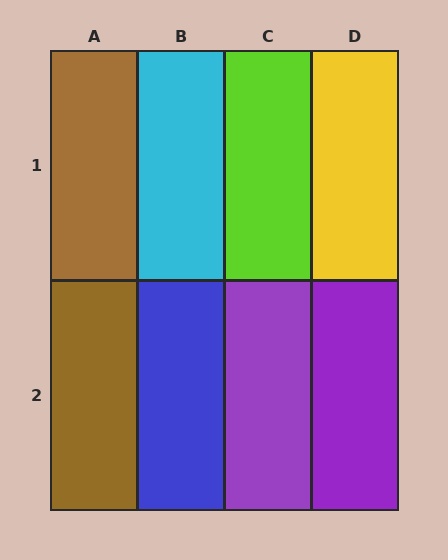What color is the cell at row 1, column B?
Cyan.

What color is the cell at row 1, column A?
Brown.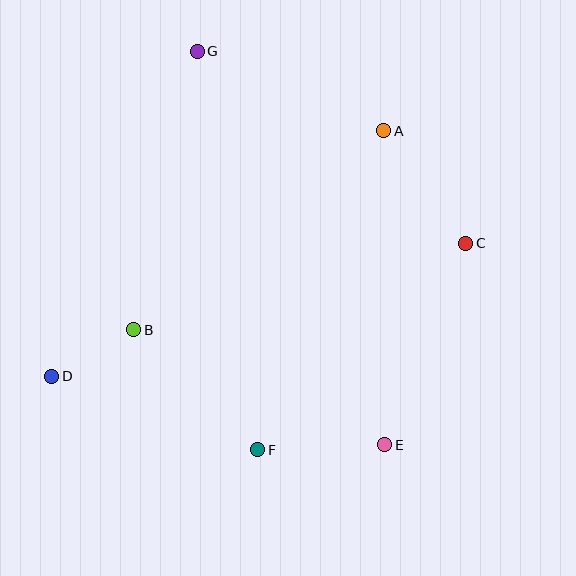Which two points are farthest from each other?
Points E and G are farthest from each other.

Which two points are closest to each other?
Points B and D are closest to each other.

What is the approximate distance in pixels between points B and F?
The distance between B and F is approximately 172 pixels.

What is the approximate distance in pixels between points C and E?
The distance between C and E is approximately 217 pixels.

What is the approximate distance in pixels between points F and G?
The distance between F and G is approximately 403 pixels.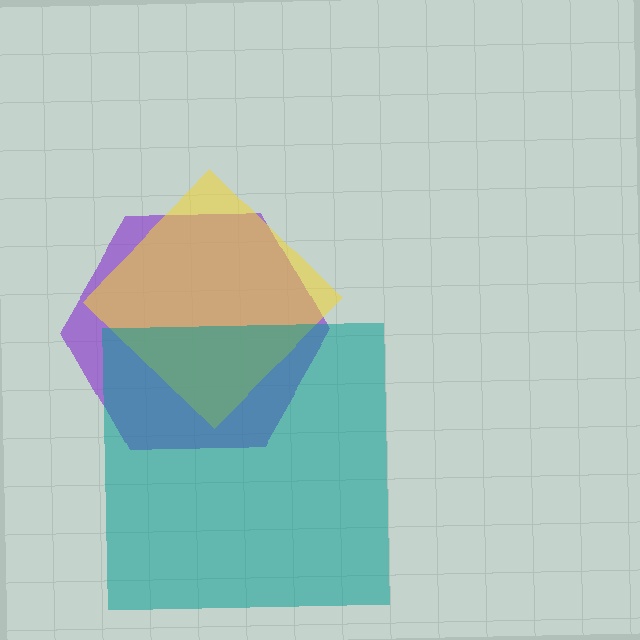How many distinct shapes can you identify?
There are 3 distinct shapes: a purple hexagon, a yellow diamond, a teal square.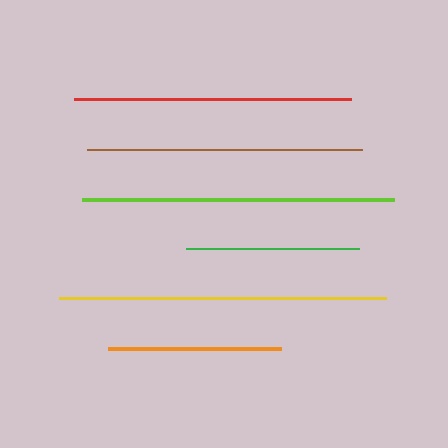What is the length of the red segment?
The red segment is approximately 276 pixels long.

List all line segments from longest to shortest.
From longest to shortest: yellow, lime, red, brown, orange, green.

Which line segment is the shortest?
The green line is the shortest at approximately 173 pixels.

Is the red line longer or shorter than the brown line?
The red line is longer than the brown line.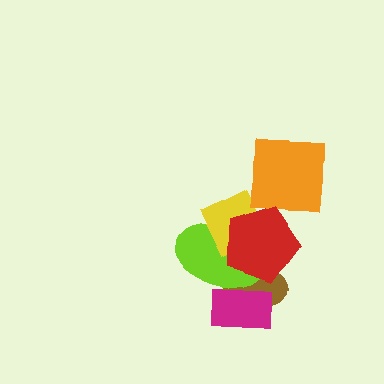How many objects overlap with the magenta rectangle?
2 objects overlap with the magenta rectangle.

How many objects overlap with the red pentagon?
3 objects overlap with the red pentagon.